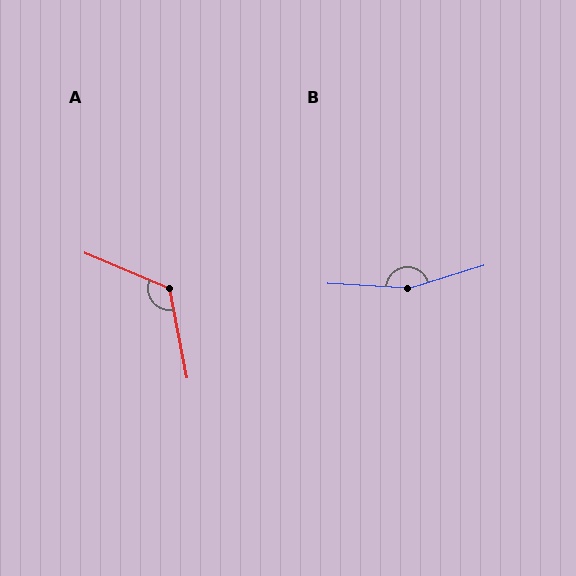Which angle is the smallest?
A, at approximately 124 degrees.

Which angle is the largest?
B, at approximately 160 degrees.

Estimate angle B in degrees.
Approximately 160 degrees.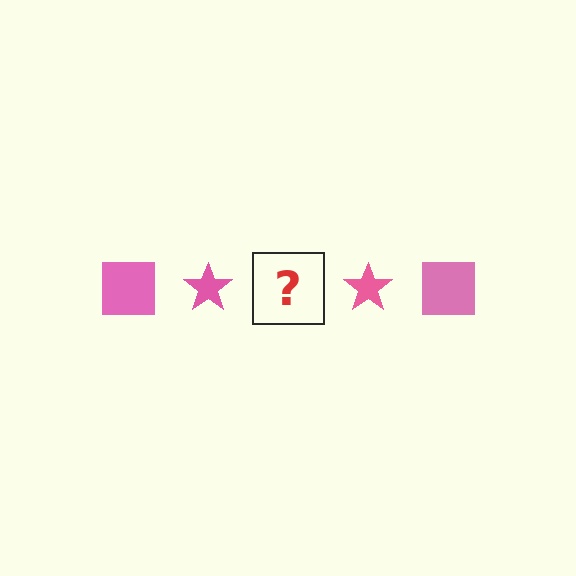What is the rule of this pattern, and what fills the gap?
The rule is that the pattern cycles through square, star shapes in pink. The gap should be filled with a pink square.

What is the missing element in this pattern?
The missing element is a pink square.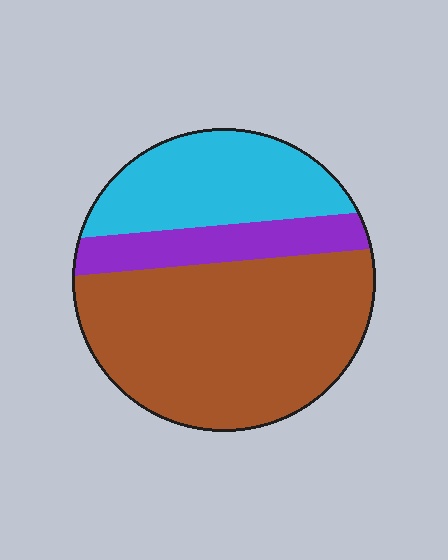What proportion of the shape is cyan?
Cyan covers around 30% of the shape.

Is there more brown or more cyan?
Brown.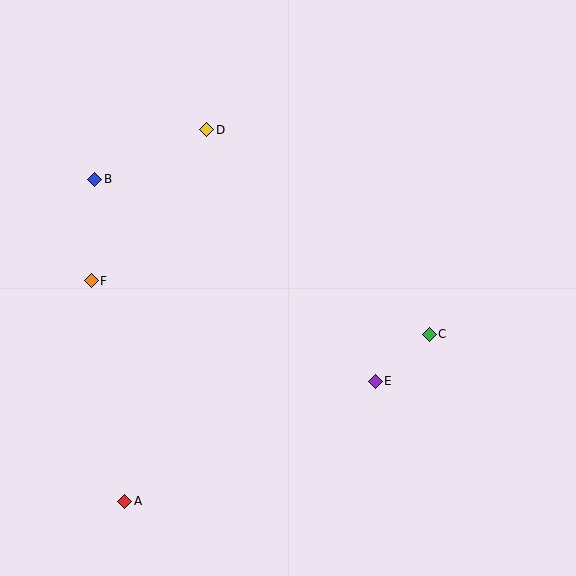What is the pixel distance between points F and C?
The distance between F and C is 342 pixels.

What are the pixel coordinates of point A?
Point A is at (125, 501).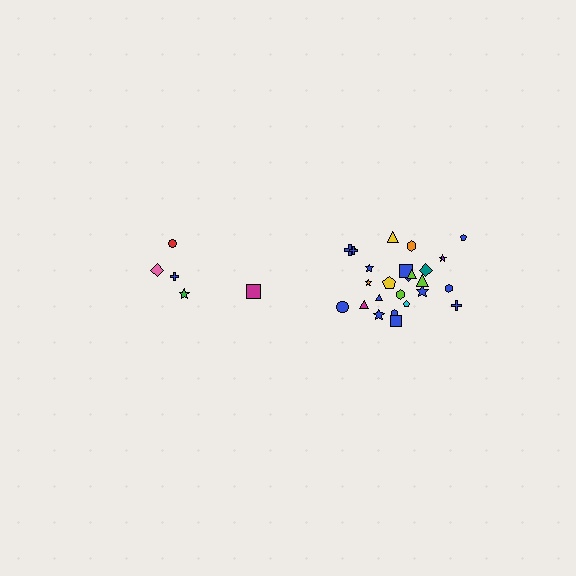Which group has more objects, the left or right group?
The right group.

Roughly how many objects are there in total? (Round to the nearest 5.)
Roughly 30 objects in total.